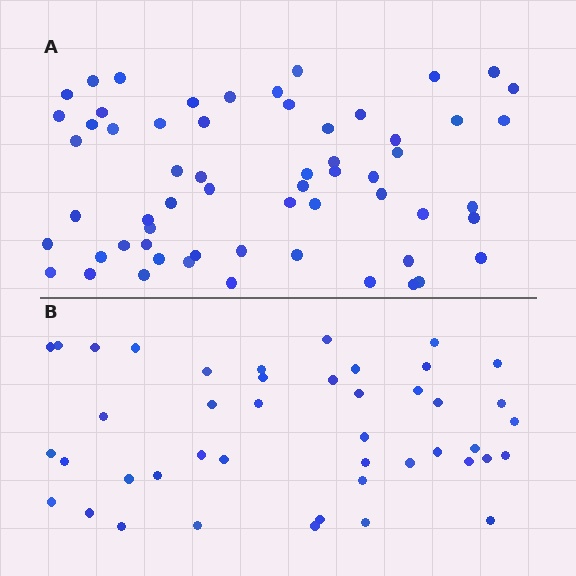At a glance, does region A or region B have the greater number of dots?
Region A (the top region) has more dots.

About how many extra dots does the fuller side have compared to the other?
Region A has approximately 15 more dots than region B.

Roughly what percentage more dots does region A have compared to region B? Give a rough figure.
About 35% more.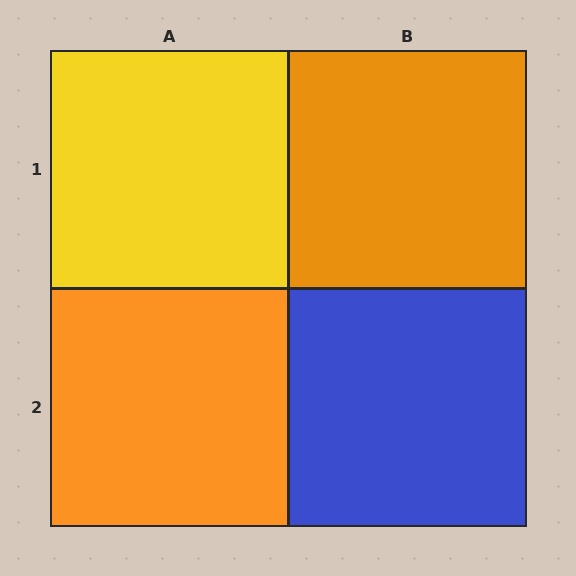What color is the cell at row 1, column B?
Orange.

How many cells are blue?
1 cell is blue.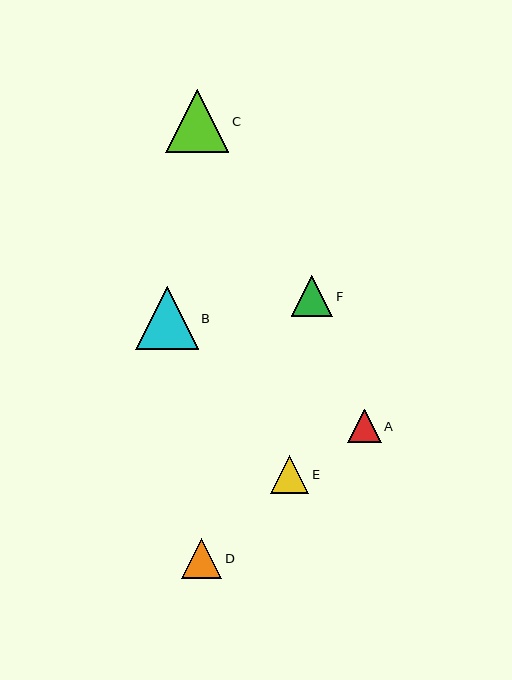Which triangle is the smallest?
Triangle A is the smallest with a size of approximately 33 pixels.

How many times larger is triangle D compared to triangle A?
Triangle D is approximately 1.2 times the size of triangle A.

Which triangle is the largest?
Triangle C is the largest with a size of approximately 63 pixels.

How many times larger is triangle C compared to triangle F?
Triangle C is approximately 1.5 times the size of triangle F.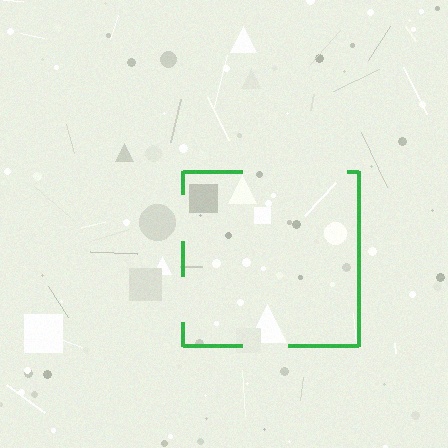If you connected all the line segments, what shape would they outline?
They would outline a square.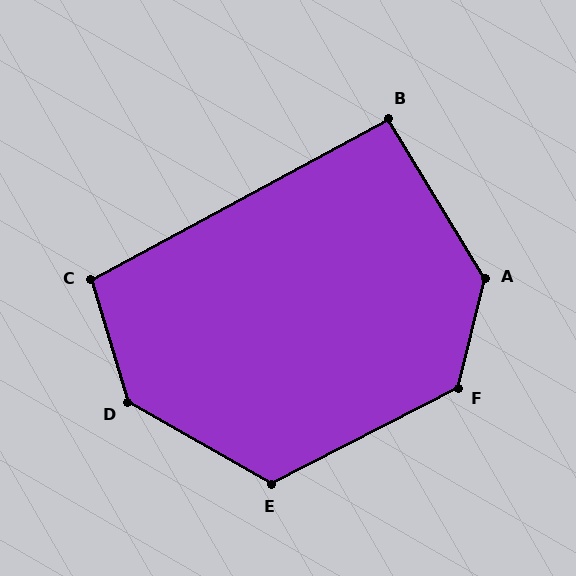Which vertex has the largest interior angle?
D, at approximately 136 degrees.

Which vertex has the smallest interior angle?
B, at approximately 93 degrees.